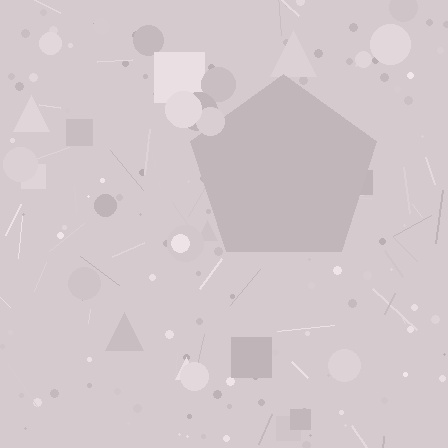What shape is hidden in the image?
A pentagon is hidden in the image.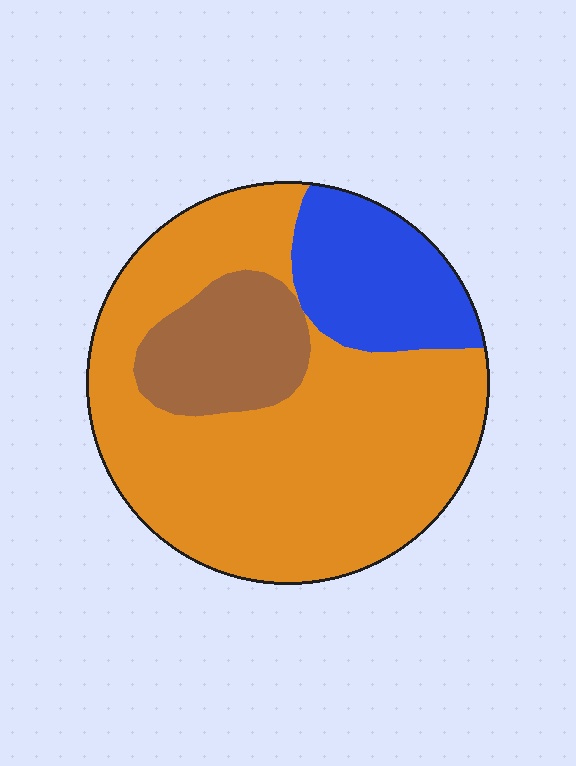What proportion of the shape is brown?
Brown takes up about one sixth (1/6) of the shape.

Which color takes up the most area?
Orange, at roughly 65%.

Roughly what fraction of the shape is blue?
Blue covers about 20% of the shape.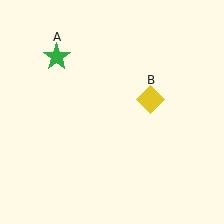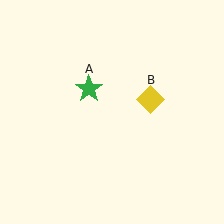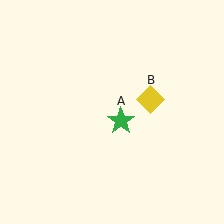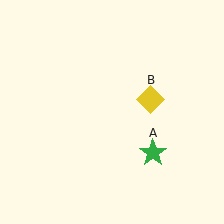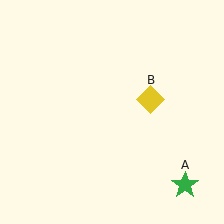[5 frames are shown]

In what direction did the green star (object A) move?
The green star (object A) moved down and to the right.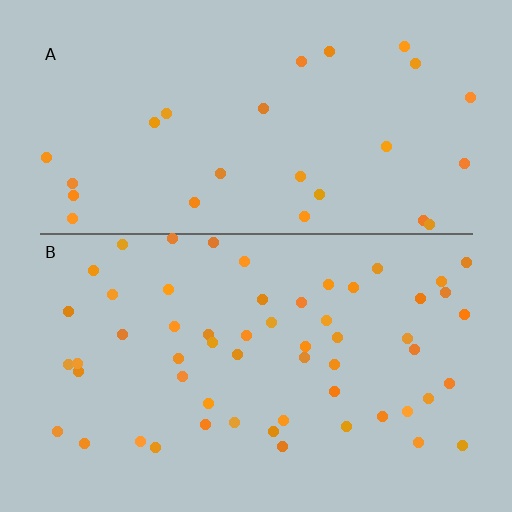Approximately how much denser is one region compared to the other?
Approximately 2.1× — region B over region A.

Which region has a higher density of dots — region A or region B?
B (the bottom).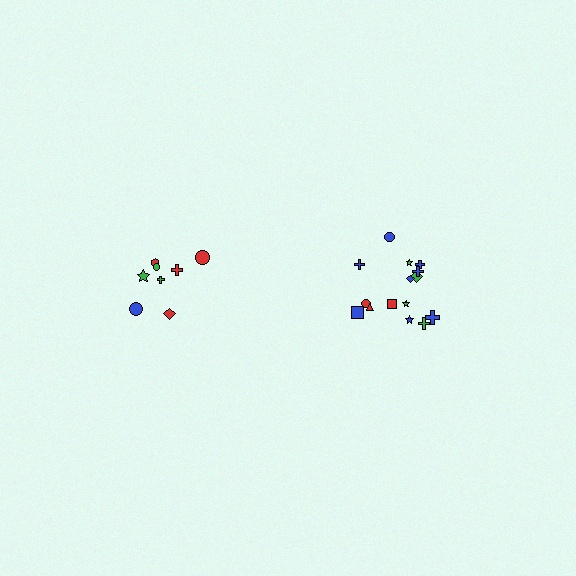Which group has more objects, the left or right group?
The right group.